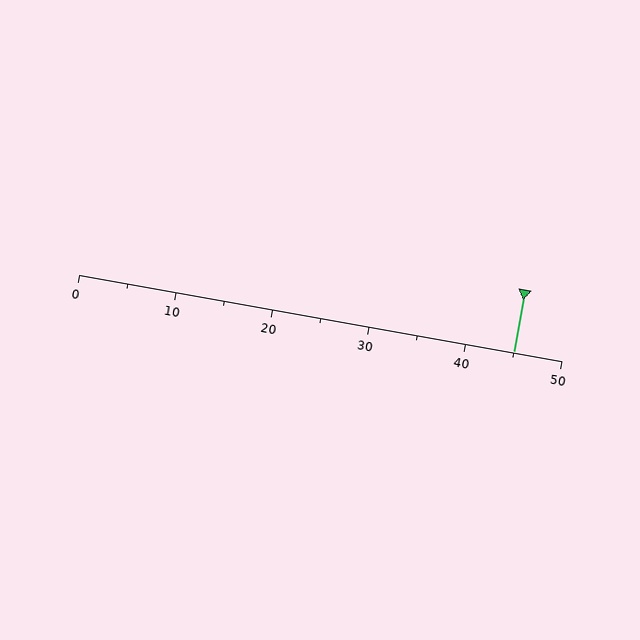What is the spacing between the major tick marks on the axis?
The major ticks are spaced 10 apart.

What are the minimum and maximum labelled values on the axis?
The axis runs from 0 to 50.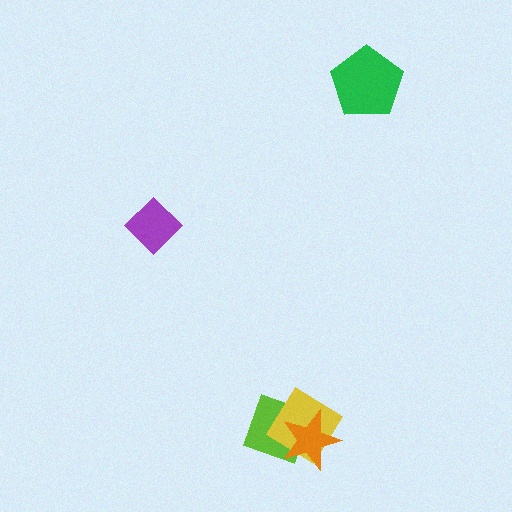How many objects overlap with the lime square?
2 objects overlap with the lime square.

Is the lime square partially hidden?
Yes, it is partially covered by another shape.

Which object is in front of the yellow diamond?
The orange star is in front of the yellow diamond.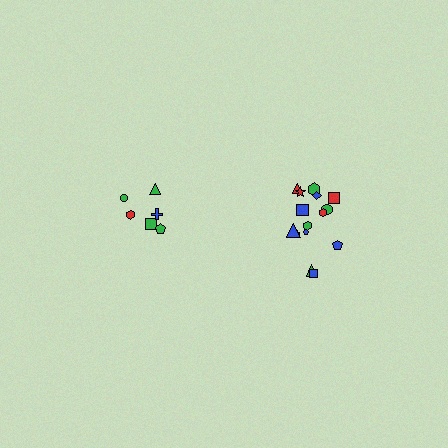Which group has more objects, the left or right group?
The right group.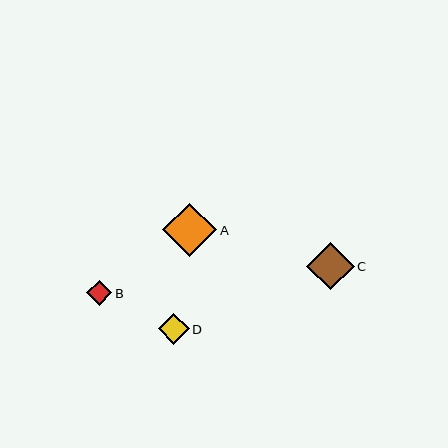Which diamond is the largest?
Diamond A is the largest with a size of approximately 54 pixels.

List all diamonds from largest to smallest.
From largest to smallest: A, C, D, B.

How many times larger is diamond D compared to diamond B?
Diamond D is approximately 1.2 times the size of diamond B.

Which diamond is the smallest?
Diamond B is the smallest with a size of approximately 25 pixels.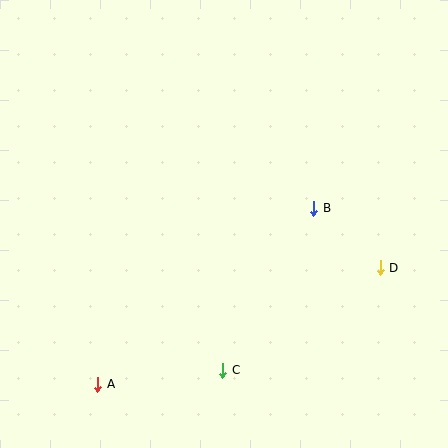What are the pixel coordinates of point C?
Point C is at (223, 370).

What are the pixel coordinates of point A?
Point A is at (98, 384).